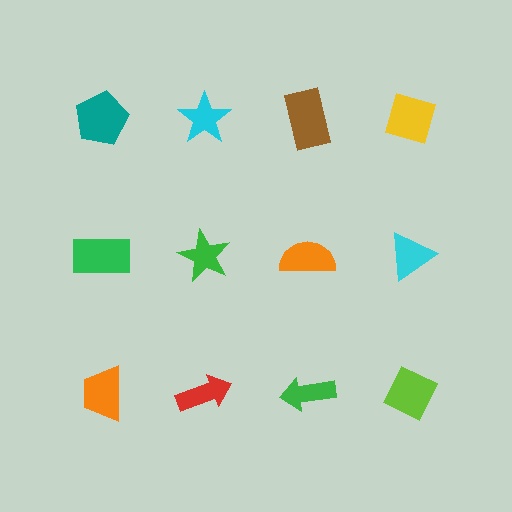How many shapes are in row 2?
4 shapes.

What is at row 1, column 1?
A teal pentagon.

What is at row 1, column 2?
A cyan star.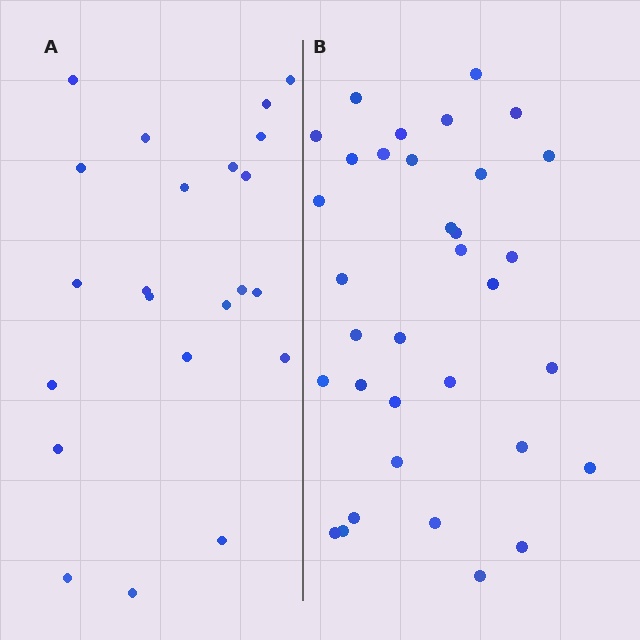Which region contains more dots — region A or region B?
Region B (the right region) has more dots.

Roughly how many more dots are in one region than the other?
Region B has roughly 12 or so more dots than region A.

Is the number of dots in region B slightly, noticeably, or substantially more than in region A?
Region B has substantially more. The ratio is roughly 1.5 to 1.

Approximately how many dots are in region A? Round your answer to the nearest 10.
About 20 dots. (The exact count is 22, which rounds to 20.)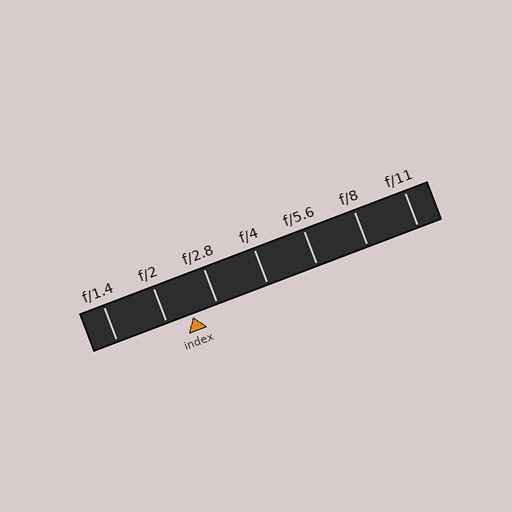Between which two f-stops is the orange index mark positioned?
The index mark is between f/2 and f/2.8.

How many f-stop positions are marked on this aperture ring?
There are 7 f-stop positions marked.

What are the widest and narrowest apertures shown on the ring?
The widest aperture shown is f/1.4 and the narrowest is f/11.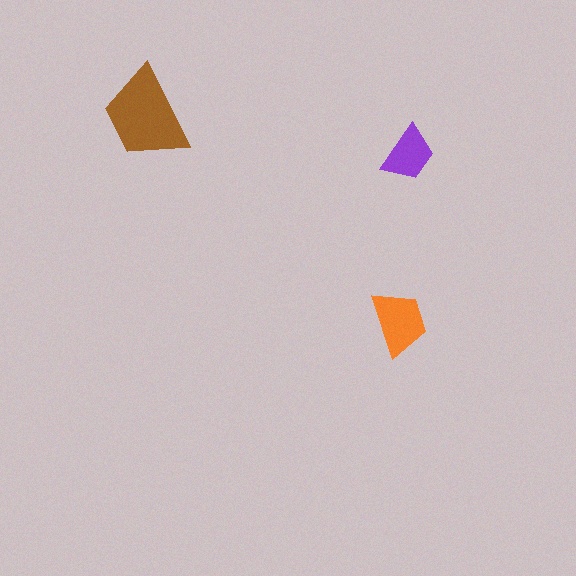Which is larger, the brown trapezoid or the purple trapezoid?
The brown one.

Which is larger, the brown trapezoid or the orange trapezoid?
The brown one.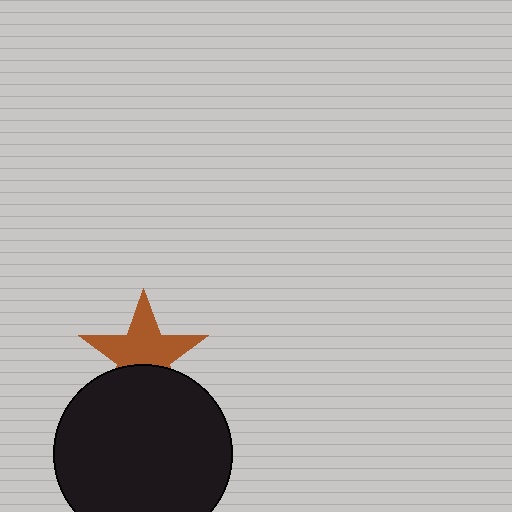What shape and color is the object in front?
The object in front is a black circle.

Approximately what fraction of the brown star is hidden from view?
Roughly 36% of the brown star is hidden behind the black circle.